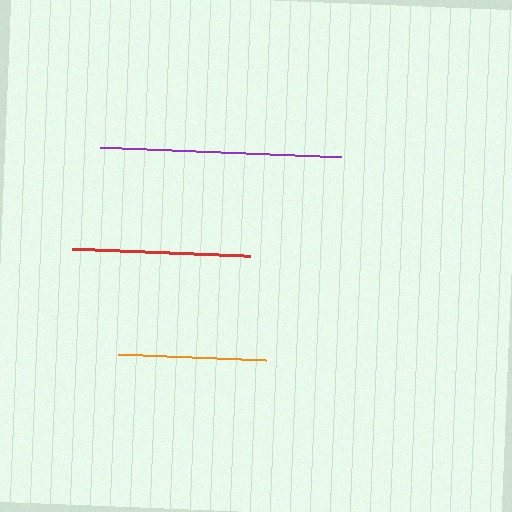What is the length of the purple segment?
The purple segment is approximately 241 pixels long.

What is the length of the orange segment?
The orange segment is approximately 148 pixels long.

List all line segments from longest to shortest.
From longest to shortest: purple, red, orange.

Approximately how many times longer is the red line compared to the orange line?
The red line is approximately 1.2 times the length of the orange line.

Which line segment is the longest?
The purple line is the longest at approximately 241 pixels.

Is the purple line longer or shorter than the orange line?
The purple line is longer than the orange line.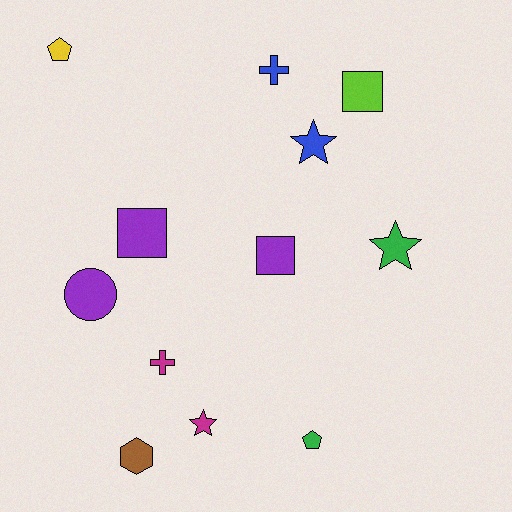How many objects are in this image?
There are 12 objects.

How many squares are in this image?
There are 3 squares.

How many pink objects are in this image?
There are no pink objects.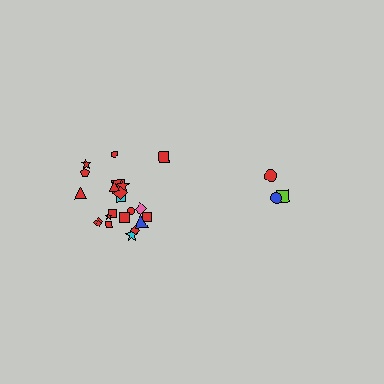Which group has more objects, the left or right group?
The left group.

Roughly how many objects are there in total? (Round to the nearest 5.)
Roughly 25 objects in total.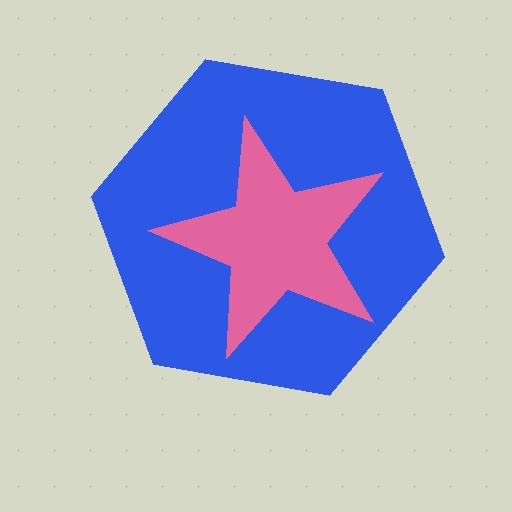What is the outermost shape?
The blue hexagon.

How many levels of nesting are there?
2.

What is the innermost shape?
The pink star.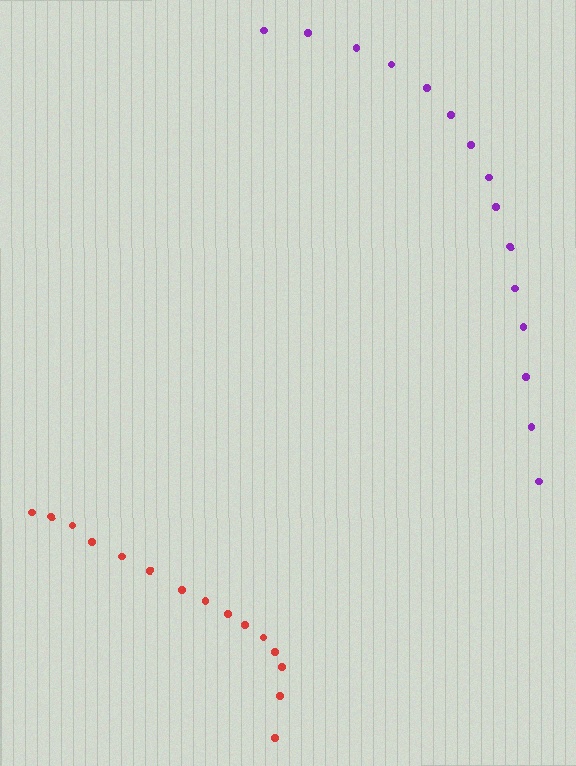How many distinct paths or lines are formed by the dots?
There are 2 distinct paths.